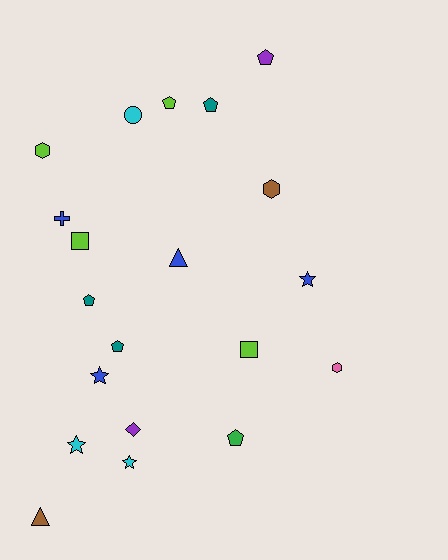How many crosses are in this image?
There is 1 cross.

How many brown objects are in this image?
There are 2 brown objects.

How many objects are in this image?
There are 20 objects.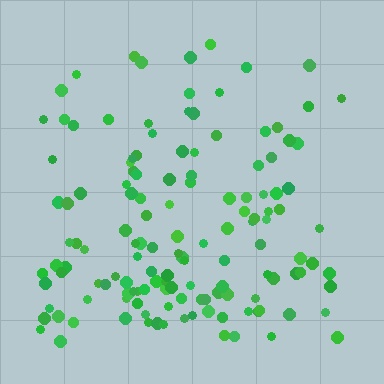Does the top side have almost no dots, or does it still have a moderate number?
Still a moderate number, just noticeably fewer than the bottom.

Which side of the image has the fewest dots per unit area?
The top.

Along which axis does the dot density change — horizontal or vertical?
Vertical.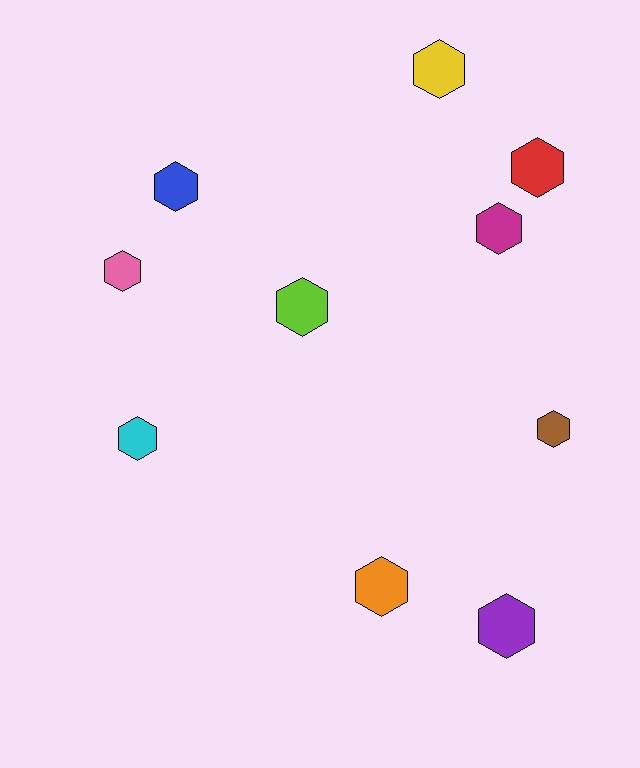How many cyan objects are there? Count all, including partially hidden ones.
There is 1 cyan object.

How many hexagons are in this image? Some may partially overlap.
There are 10 hexagons.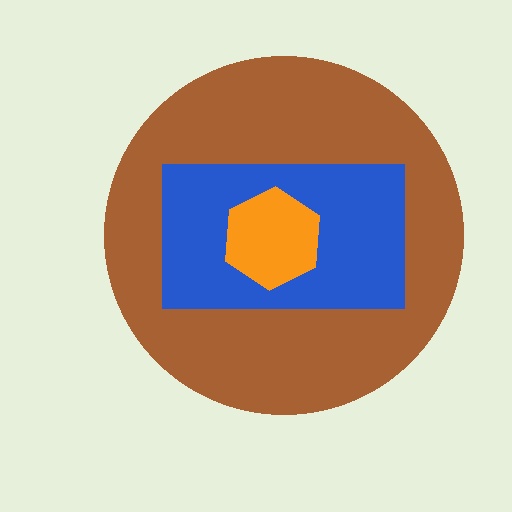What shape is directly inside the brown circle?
The blue rectangle.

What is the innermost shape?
The orange hexagon.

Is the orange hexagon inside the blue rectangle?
Yes.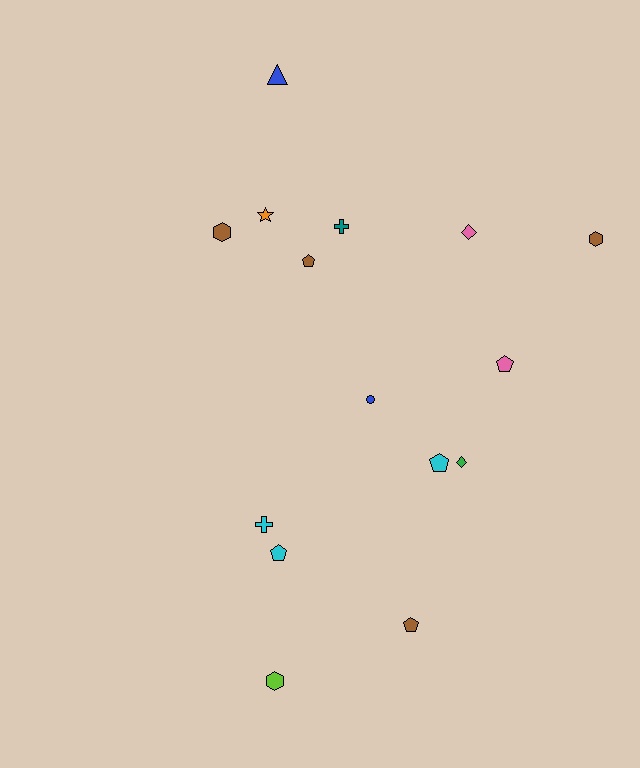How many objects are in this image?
There are 15 objects.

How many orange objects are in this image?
There is 1 orange object.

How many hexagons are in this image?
There are 3 hexagons.